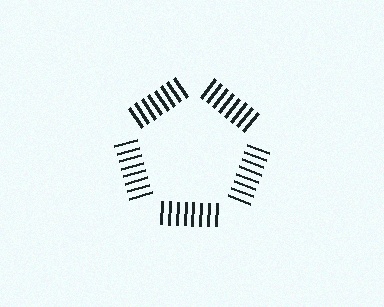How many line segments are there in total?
40 — 8 along each of the 5 edges.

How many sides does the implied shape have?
5 sides — the line-ends trace a pentagon.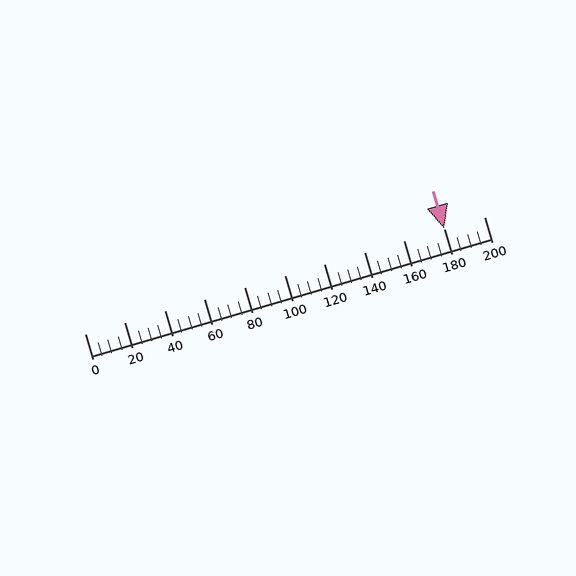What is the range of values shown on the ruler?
The ruler shows values from 0 to 200.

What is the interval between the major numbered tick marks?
The major tick marks are spaced 20 units apart.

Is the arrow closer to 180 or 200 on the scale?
The arrow is closer to 180.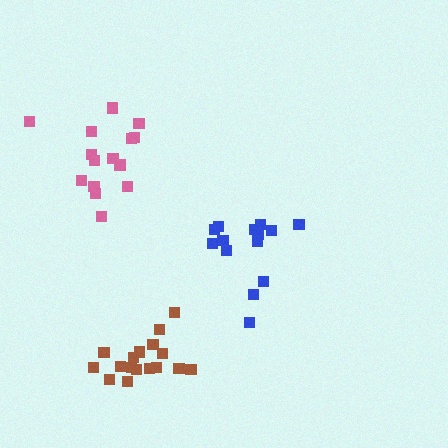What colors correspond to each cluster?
The clusters are colored: brown, pink, blue.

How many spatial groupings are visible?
There are 3 spatial groupings.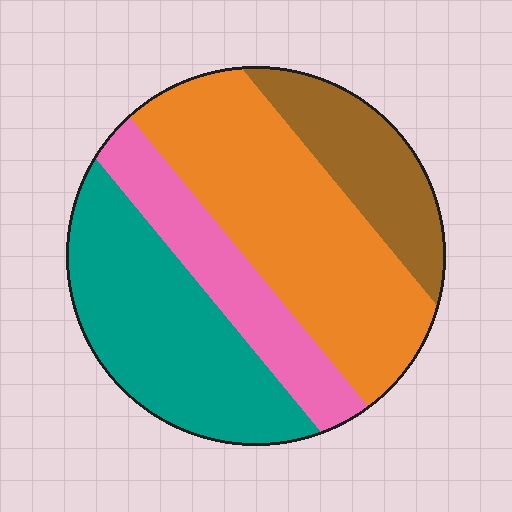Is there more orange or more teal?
Orange.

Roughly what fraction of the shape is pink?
Pink covers roughly 15% of the shape.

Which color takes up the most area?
Orange, at roughly 35%.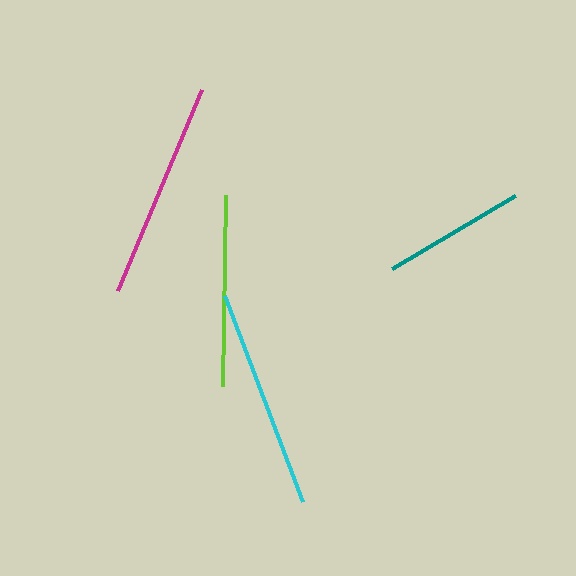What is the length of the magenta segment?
The magenta segment is approximately 218 pixels long.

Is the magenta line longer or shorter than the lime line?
The magenta line is longer than the lime line.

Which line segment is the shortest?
The teal line is the shortest at approximately 143 pixels.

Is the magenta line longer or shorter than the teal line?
The magenta line is longer than the teal line.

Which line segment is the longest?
The cyan line is the longest at approximately 220 pixels.